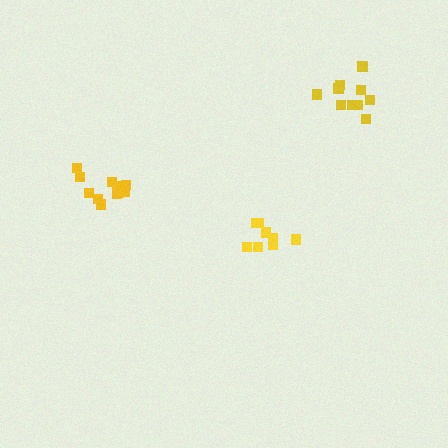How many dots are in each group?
Group 1: 9 dots, Group 2: 11 dots, Group 3: 10 dots (30 total).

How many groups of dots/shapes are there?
There are 3 groups.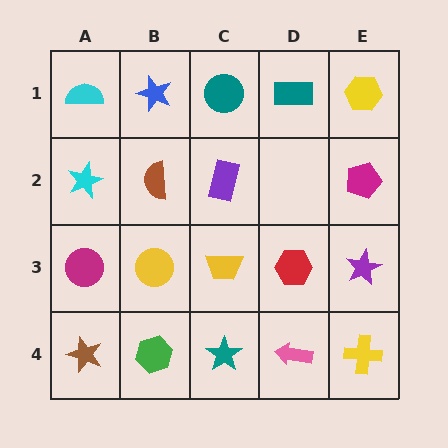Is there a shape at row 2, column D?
No, that cell is empty.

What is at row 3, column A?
A magenta circle.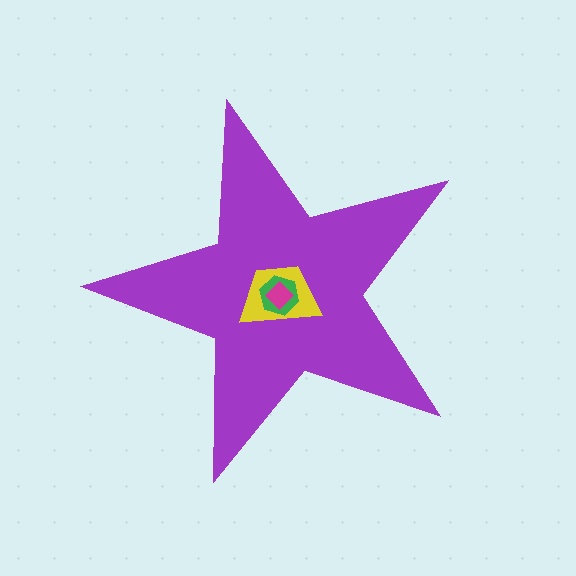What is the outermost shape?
The purple star.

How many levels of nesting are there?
4.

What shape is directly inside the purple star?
The yellow trapezoid.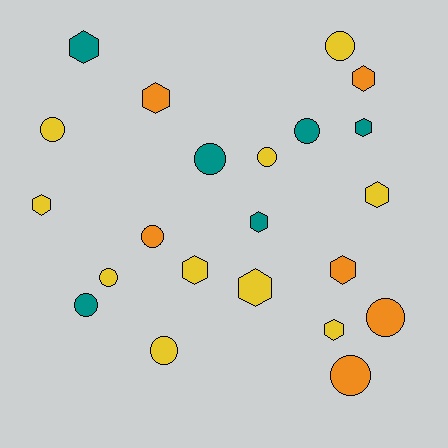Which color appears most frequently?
Yellow, with 10 objects.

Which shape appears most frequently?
Hexagon, with 11 objects.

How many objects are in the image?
There are 22 objects.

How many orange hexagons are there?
There are 3 orange hexagons.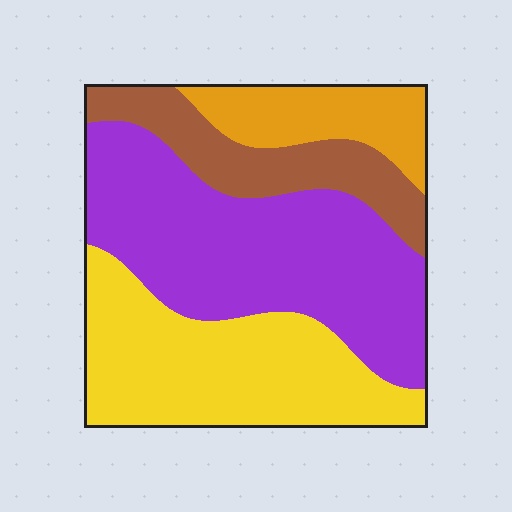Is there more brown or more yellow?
Yellow.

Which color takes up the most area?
Purple, at roughly 40%.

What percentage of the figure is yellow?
Yellow covers around 30% of the figure.